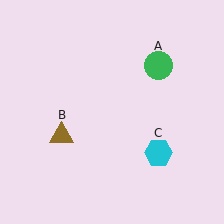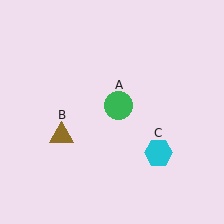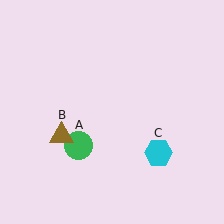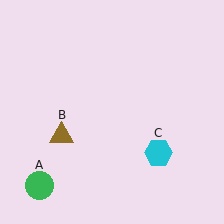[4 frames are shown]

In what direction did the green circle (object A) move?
The green circle (object A) moved down and to the left.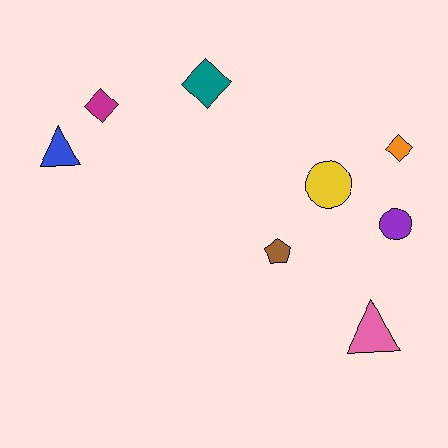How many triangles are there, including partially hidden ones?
There are 2 triangles.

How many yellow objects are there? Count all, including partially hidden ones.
There is 1 yellow object.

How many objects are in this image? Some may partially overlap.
There are 8 objects.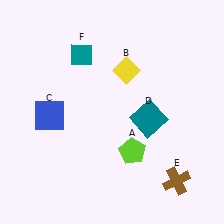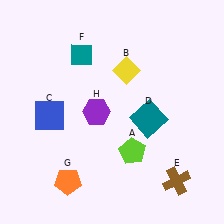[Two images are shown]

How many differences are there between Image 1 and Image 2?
There are 2 differences between the two images.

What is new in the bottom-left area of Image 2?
An orange pentagon (G) was added in the bottom-left area of Image 2.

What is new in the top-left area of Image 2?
A purple hexagon (H) was added in the top-left area of Image 2.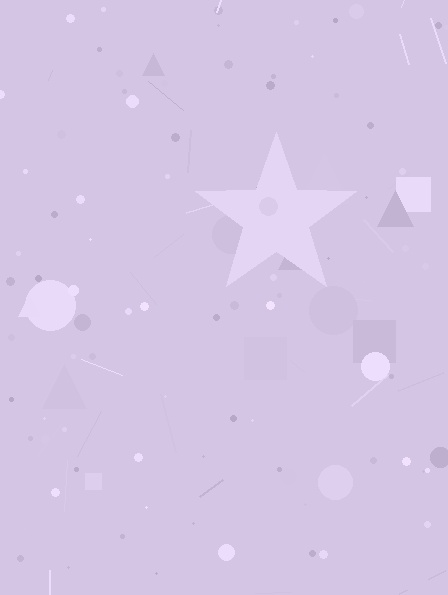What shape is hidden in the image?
A star is hidden in the image.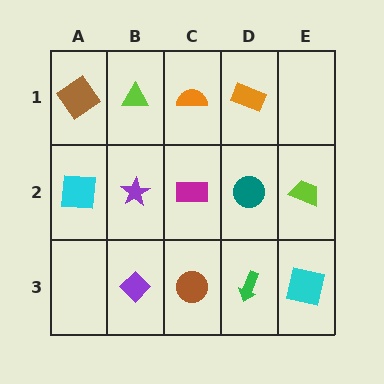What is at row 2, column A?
A cyan square.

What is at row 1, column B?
A lime triangle.